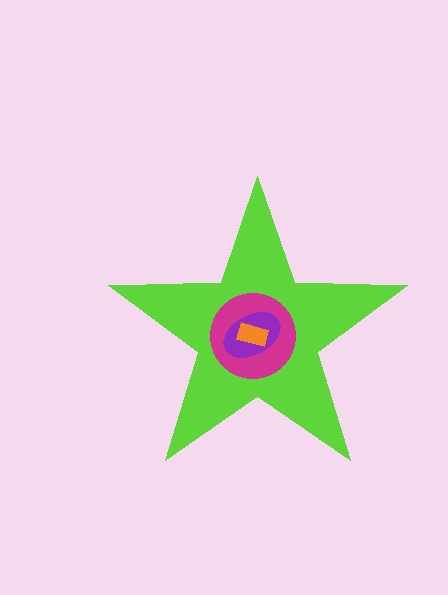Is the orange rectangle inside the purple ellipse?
Yes.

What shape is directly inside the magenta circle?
The purple ellipse.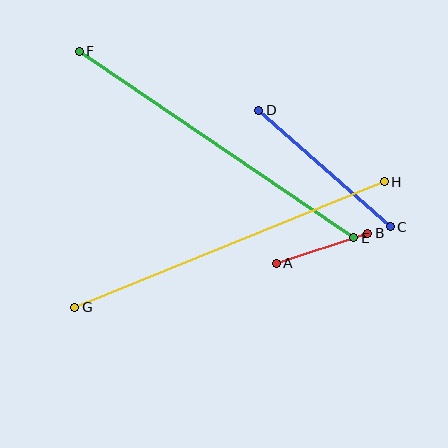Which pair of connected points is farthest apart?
Points G and H are farthest apart.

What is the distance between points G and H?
The distance is approximately 334 pixels.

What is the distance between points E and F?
The distance is approximately 332 pixels.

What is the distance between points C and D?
The distance is approximately 176 pixels.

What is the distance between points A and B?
The distance is approximately 96 pixels.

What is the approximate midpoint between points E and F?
The midpoint is at approximately (216, 145) pixels.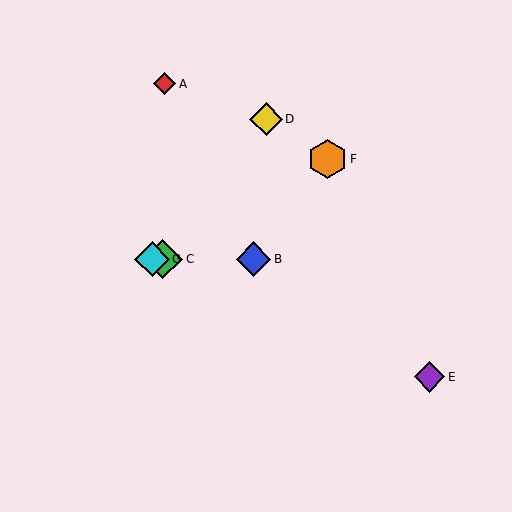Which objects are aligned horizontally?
Objects B, C, G are aligned horizontally.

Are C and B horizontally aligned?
Yes, both are at y≈259.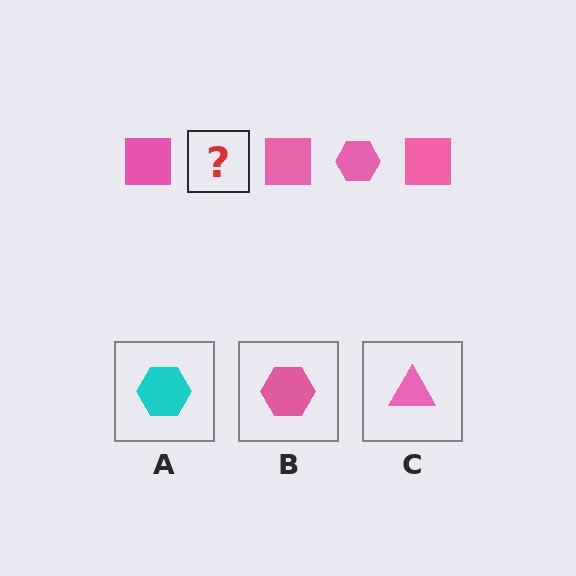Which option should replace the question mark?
Option B.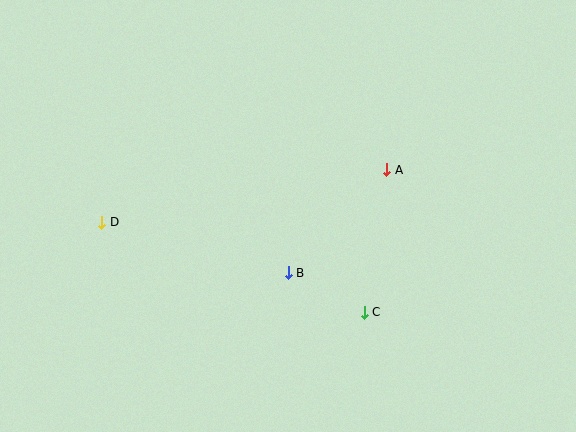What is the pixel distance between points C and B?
The distance between C and B is 86 pixels.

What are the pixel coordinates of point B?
Point B is at (288, 273).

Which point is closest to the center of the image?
Point B at (288, 273) is closest to the center.